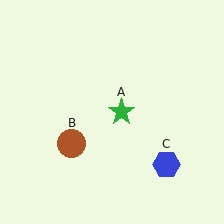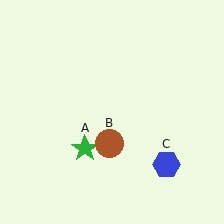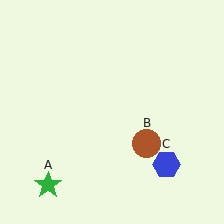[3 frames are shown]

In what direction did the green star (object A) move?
The green star (object A) moved down and to the left.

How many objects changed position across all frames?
2 objects changed position: green star (object A), brown circle (object B).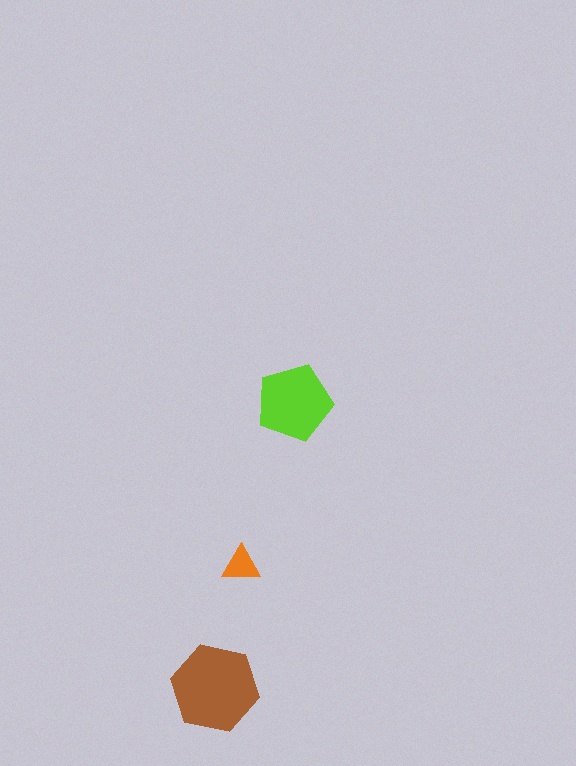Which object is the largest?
The brown hexagon.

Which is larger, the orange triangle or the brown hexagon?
The brown hexagon.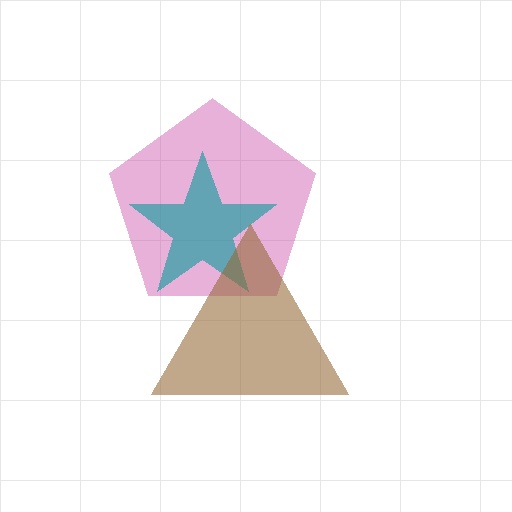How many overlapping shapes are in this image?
There are 3 overlapping shapes in the image.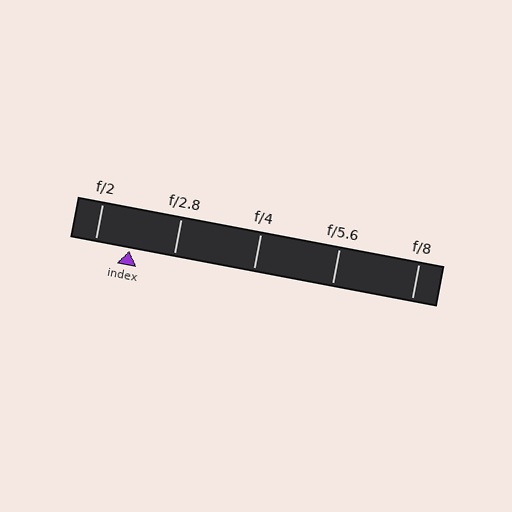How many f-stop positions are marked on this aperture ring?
There are 5 f-stop positions marked.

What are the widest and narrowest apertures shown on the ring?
The widest aperture shown is f/2 and the narrowest is f/8.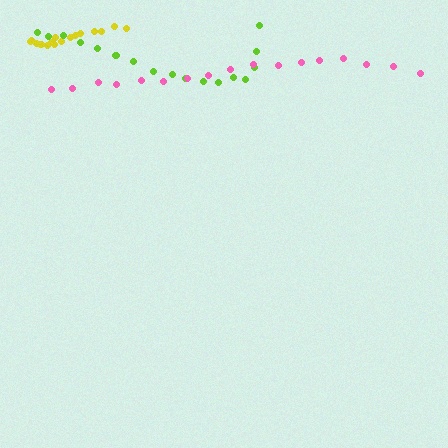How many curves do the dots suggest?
There are 3 distinct paths.